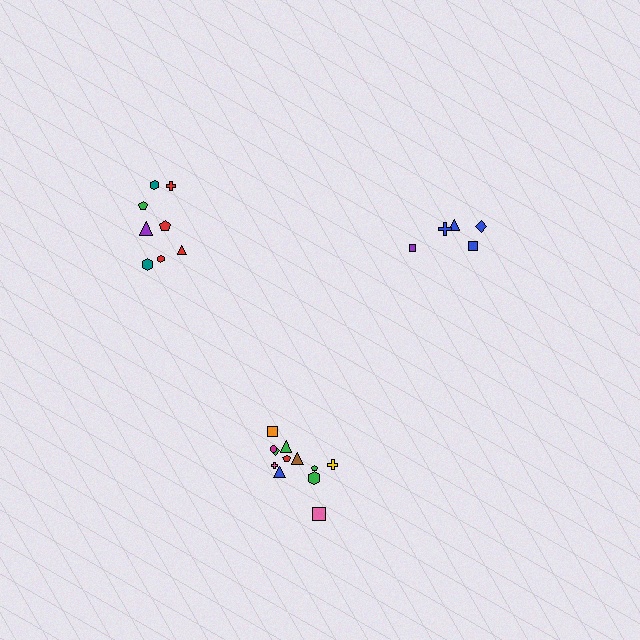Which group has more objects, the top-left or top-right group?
The top-left group.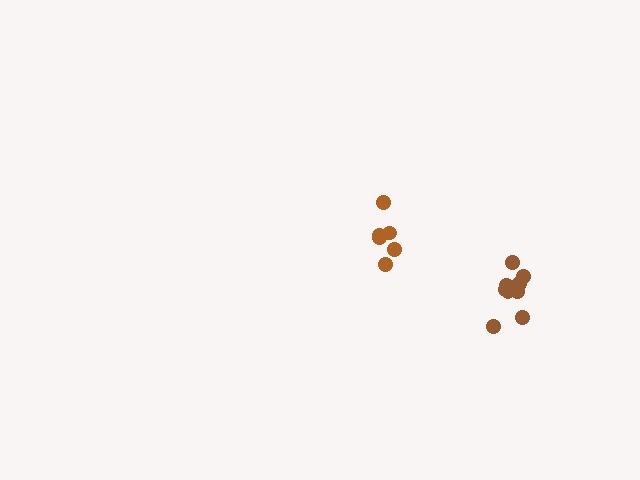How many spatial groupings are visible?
There are 2 spatial groupings.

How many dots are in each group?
Group 1: 11 dots, Group 2: 6 dots (17 total).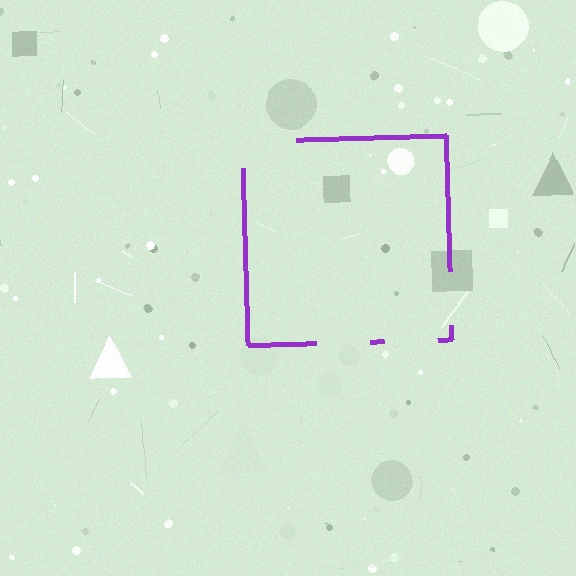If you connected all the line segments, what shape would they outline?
They would outline a square.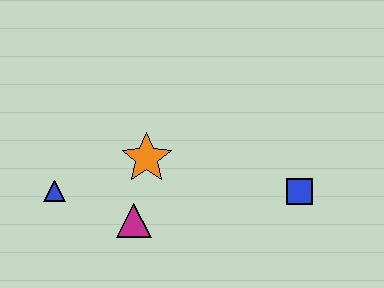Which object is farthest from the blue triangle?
The blue square is farthest from the blue triangle.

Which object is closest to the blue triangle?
The magenta triangle is closest to the blue triangle.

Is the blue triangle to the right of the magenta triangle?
No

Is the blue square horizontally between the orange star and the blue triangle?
No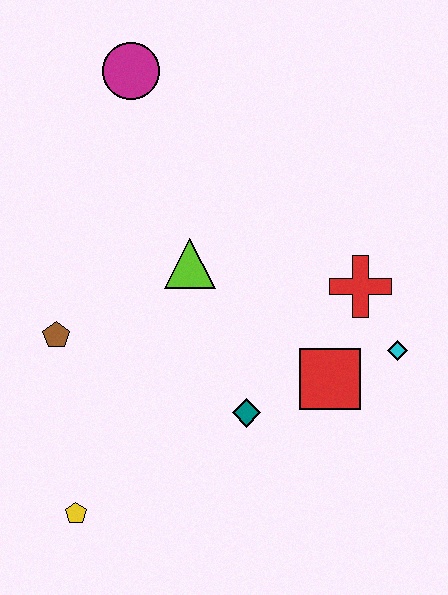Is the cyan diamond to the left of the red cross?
No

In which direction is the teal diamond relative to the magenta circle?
The teal diamond is below the magenta circle.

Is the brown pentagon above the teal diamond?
Yes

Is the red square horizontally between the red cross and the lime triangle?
Yes